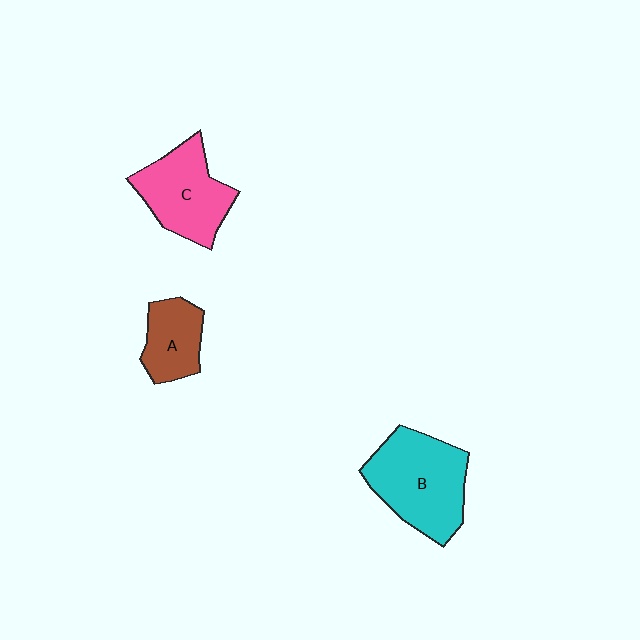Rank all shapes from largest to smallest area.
From largest to smallest: B (cyan), C (pink), A (brown).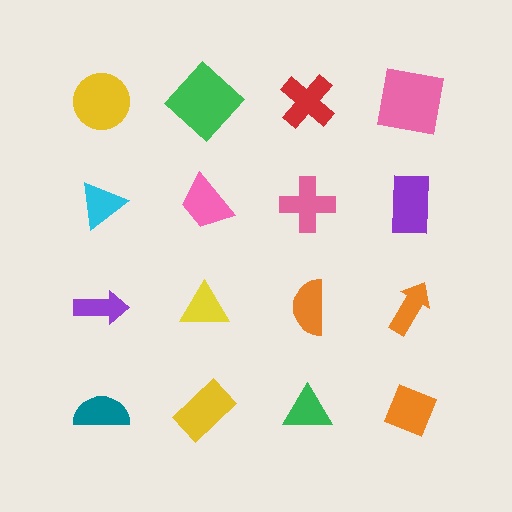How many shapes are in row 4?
4 shapes.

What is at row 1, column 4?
A pink square.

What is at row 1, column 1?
A yellow circle.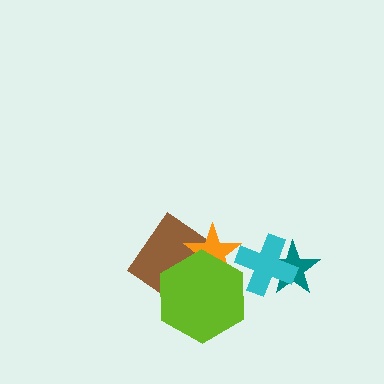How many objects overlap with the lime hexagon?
2 objects overlap with the lime hexagon.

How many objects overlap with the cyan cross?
2 objects overlap with the cyan cross.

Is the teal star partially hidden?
Yes, it is partially covered by another shape.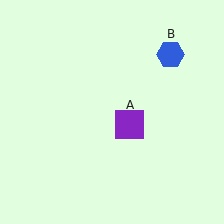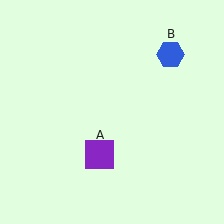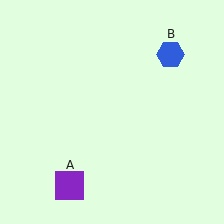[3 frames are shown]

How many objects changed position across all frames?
1 object changed position: purple square (object A).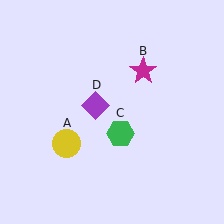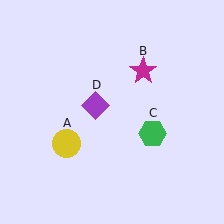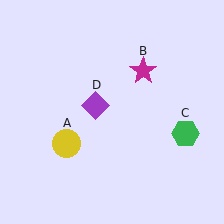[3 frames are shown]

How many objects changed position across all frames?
1 object changed position: green hexagon (object C).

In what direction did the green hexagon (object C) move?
The green hexagon (object C) moved right.